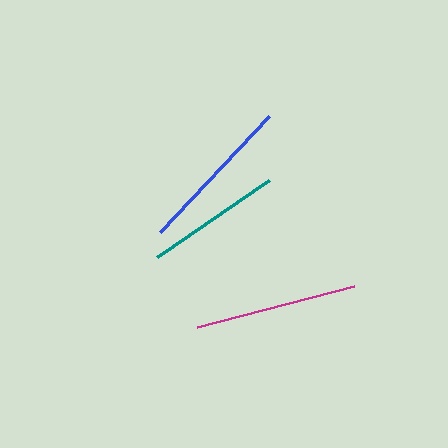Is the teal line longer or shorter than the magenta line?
The magenta line is longer than the teal line.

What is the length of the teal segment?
The teal segment is approximately 136 pixels long.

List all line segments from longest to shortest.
From longest to shortest: magenta, blue, teal.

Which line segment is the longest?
The magenta line is the longest at approximately 163 pixels.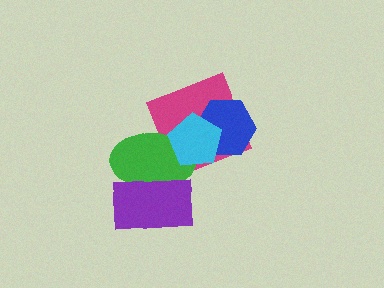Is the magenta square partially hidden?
Yes, it is partially covered by another shape.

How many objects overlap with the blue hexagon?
2 objects overlap with the blue hexagon.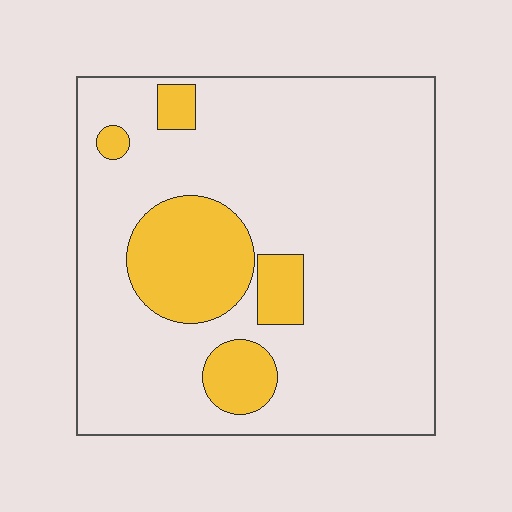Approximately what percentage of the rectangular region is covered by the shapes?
Approximately 20%.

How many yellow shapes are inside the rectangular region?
5.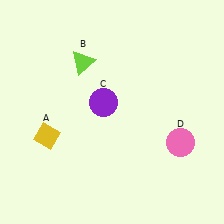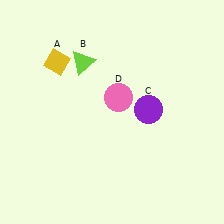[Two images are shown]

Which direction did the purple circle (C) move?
The purple circle (C) moved right.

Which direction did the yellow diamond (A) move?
The yellow diamond (A) moved up.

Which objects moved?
The objects that moved are: the yellow diamond (A), the purple circle (C), the pink circle (D).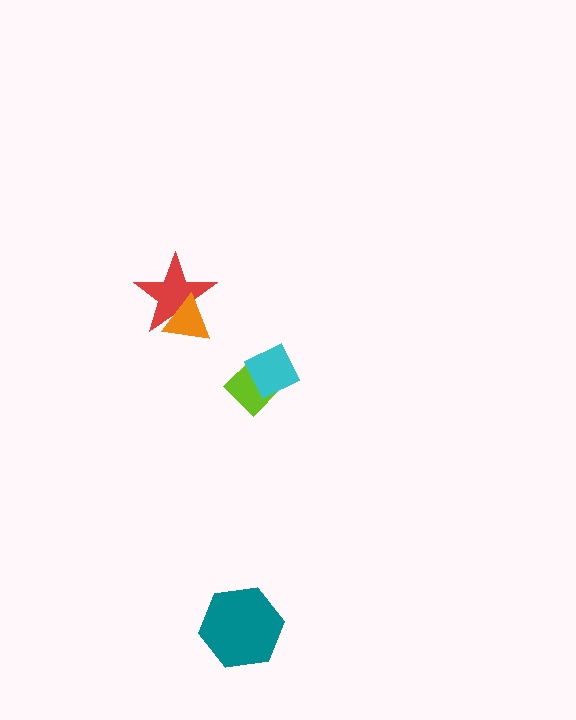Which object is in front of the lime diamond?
The cyan diamond is in front of the lime diamond.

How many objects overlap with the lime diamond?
1 object overlaps with the lime diamond.